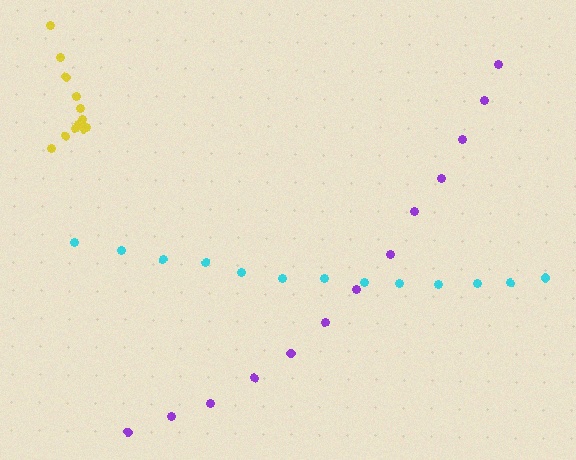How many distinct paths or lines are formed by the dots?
There are 3 distinct paths.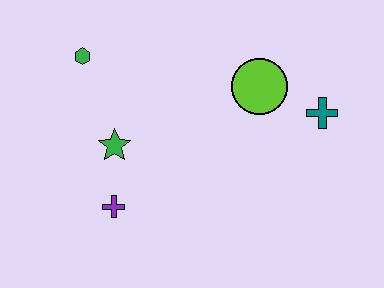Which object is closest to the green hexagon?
The green star is closest to the green hexagon.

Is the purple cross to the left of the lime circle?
Yes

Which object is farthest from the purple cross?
The teal cross is farthest from the purple cross.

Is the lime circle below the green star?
No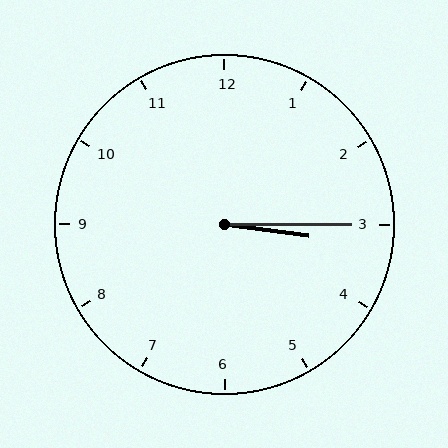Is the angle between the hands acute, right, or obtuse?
It is acute.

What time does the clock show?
3:15.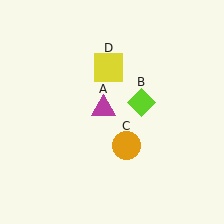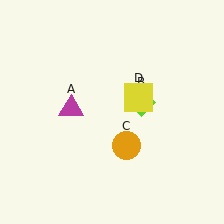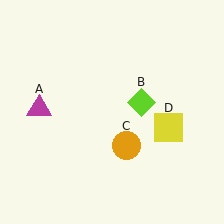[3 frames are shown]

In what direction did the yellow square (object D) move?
The yellow square (object D) moved down and to the right.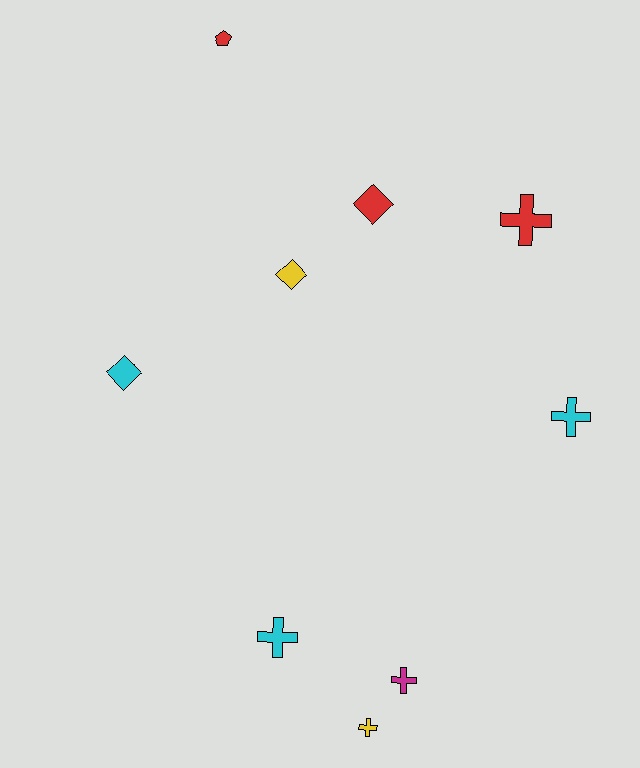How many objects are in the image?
There are 9 objects.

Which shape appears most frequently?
Cross, with 5 objects.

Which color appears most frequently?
Cyan, with 3 objects.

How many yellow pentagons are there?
There are no yellow pentagons.